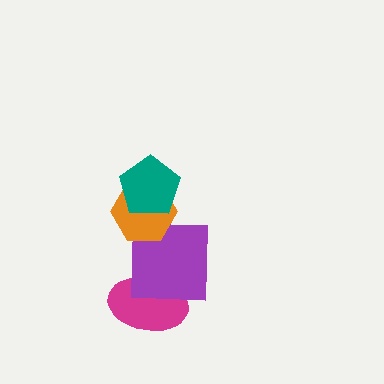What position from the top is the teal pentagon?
The teal pentagon is 1st from the top.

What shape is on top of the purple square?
The orange hexagon is on top of the purple square.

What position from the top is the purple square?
The purple square is 3rd from the top.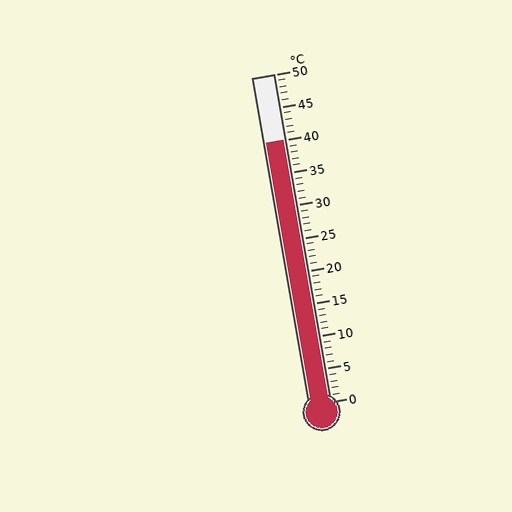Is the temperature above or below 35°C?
The temperature is above 35°C.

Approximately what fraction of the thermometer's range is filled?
The thermometer is filled to approximately 80% of its range.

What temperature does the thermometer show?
The thermometer shows approximately 40°C.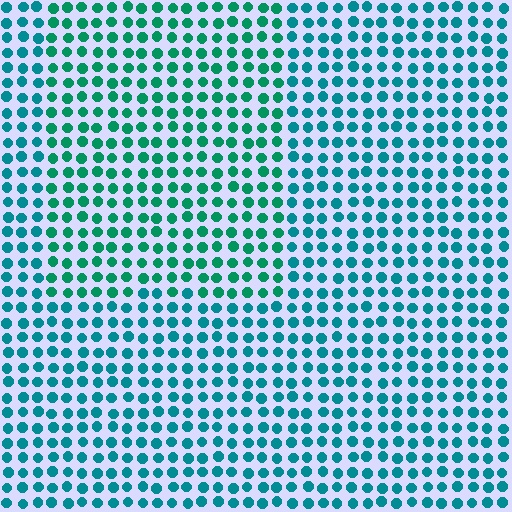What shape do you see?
I see a rectangle.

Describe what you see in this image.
The image is filled with small teal elements in a uniform arrangement. A rectangle-shaped region is visible where the elements are tinted to a slightly different hue, forming a subtle color boundary.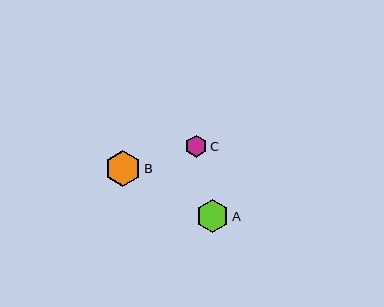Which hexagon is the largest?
Hexagon B is the largest with a size of approximately 36 pixels.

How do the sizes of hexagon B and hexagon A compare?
Hexagon B and hexagon A are approximately the same size.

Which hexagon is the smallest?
Hexagon C is the smallest with a size of approximately 22 pixels.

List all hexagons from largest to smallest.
From largest to smallest: B, A, C.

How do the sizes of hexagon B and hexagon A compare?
Hexagon B and hexagon A are approximately the same size.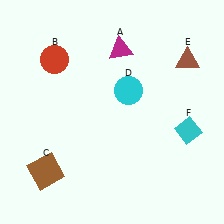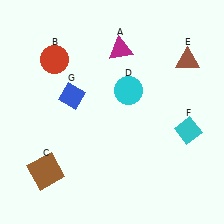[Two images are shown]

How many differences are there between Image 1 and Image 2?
There is 1 difference between the two images.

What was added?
A blue diamond (G) was added in Image 2.